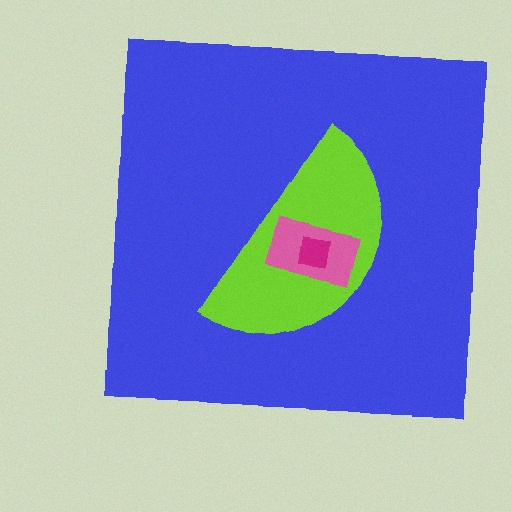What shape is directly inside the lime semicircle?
The pink rectangle.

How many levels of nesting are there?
4.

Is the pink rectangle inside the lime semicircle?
Yes.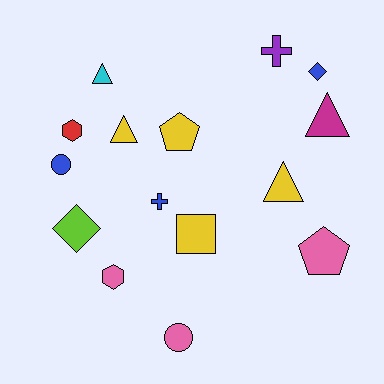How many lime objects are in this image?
There is 1 lime object.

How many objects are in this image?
There are 15 objects.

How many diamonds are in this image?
There are 2 diamonds.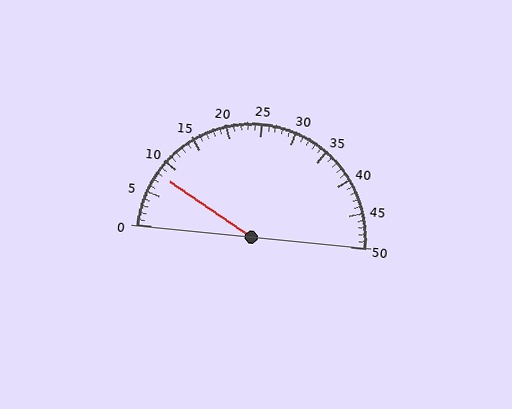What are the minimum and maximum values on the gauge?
The gauge ranges from 0 to 50.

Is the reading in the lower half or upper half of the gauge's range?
The reading is in the lower half of the range (0 to 50).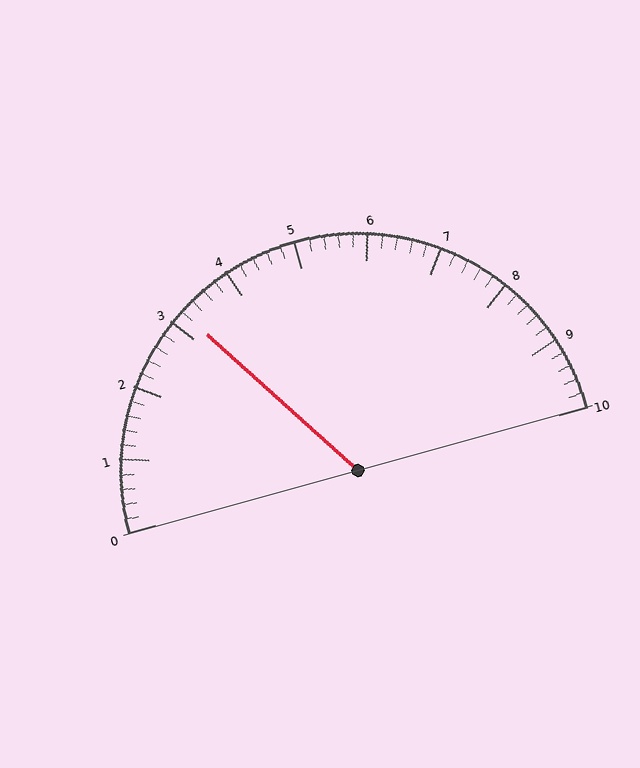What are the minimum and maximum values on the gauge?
The gauge ranges from 0 to 10.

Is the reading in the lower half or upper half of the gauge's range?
The reading is in the lower half of the range (0 to 10).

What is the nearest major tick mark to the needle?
The nearest major tick mark is 3.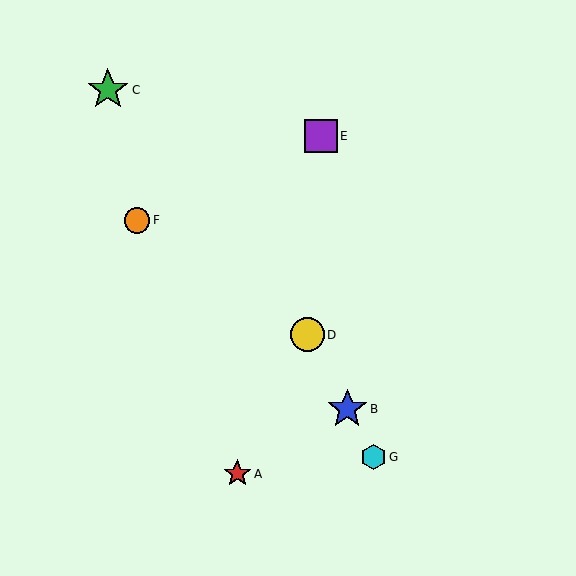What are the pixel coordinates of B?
Object B is at (347, 409).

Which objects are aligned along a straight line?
Objects B, D, G are aligned along a straight line.